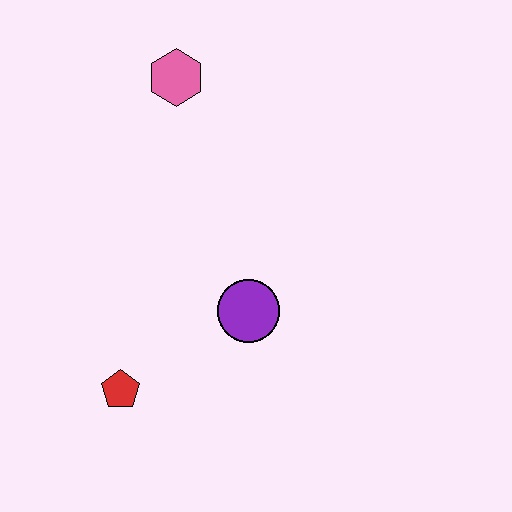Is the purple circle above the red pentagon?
Yes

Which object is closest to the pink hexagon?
The purple circle is closest to the pink hexagon.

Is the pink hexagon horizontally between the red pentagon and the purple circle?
Yes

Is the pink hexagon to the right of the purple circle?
No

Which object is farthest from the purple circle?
The pink hexagon is farthest from the purple circle.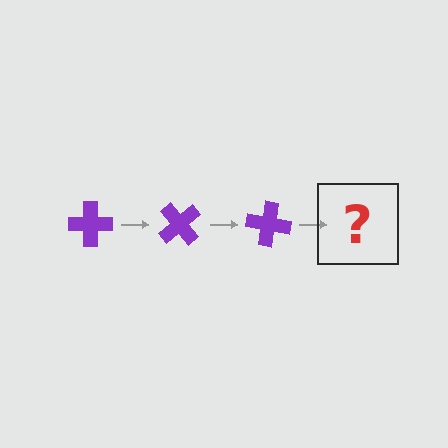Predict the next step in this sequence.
The next step is a purple cross rotated 150 degrees.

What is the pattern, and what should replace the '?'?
The pattern is that the cross rotates 50 degrees each step. The '?' should be a purple cross rotated 150 degrees.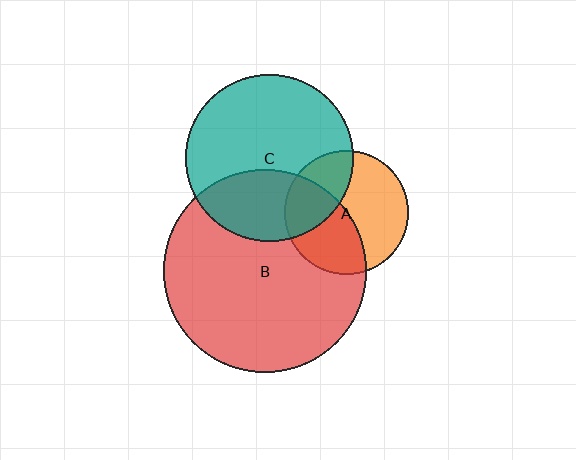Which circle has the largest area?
Circle B (red).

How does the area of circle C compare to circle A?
Approximately 1.8 times.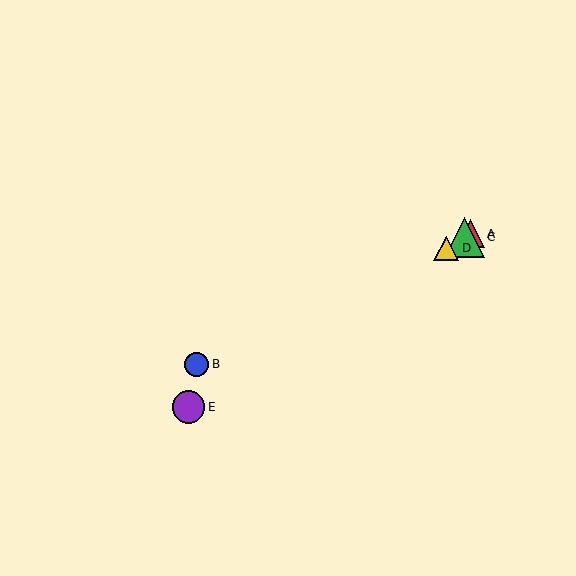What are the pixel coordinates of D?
Object D is at (446, 248).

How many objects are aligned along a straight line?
4 objects (A, C, D, E) are aligned along a straight line.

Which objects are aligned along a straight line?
Objects A, C, D, E are aligned along a straight line.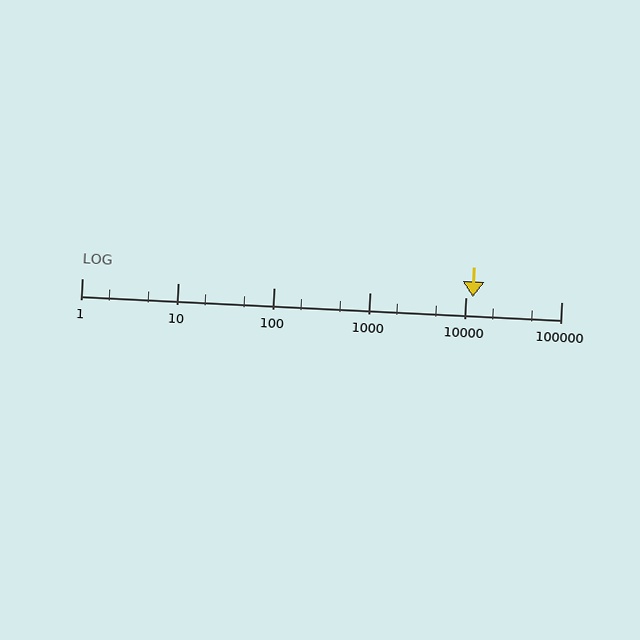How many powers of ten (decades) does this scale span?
The scale spans 5 decades, from 1 to 100000.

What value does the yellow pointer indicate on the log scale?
The pointer indicates approximately 12000.